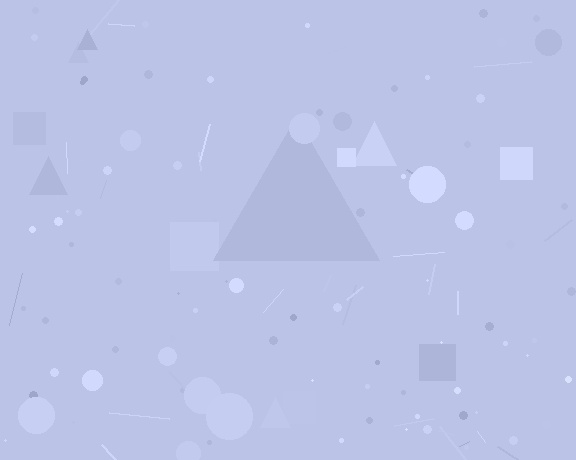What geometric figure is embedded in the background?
A triangle is embedded in the background.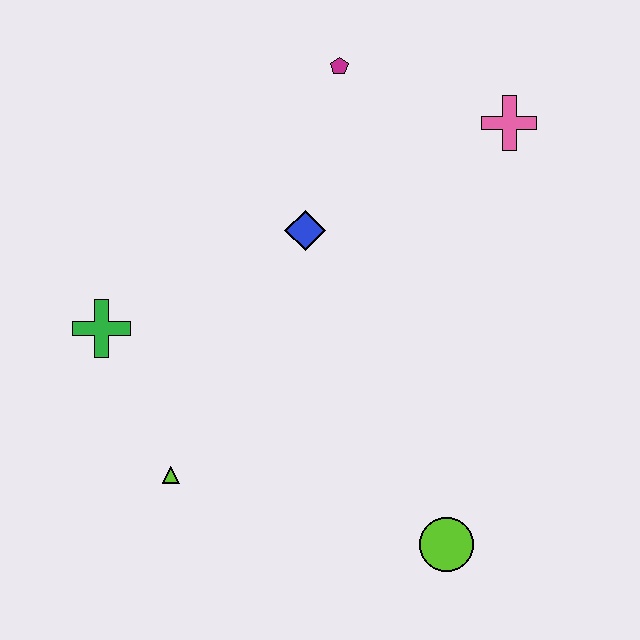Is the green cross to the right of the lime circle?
No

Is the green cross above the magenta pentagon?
No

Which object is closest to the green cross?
The lime triangle is closest to the green cross.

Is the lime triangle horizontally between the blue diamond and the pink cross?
No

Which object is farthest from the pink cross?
The lime triangle is farthest from the pink cross.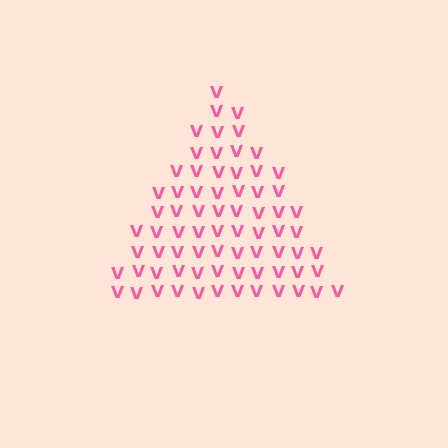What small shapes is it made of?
It is made of small letter V's.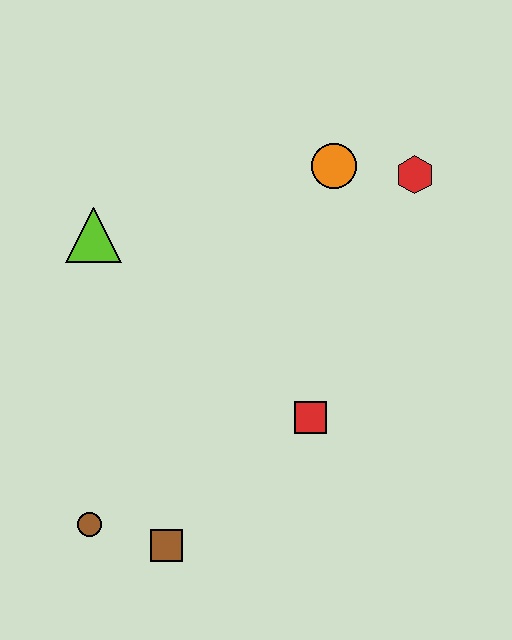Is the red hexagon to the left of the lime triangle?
No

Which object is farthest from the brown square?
The red hexagon is farthest from the brown square.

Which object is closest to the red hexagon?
The orange circle is closest to the red hexagon.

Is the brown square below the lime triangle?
Yes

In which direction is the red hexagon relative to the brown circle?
The red hexagon is above the brown circle.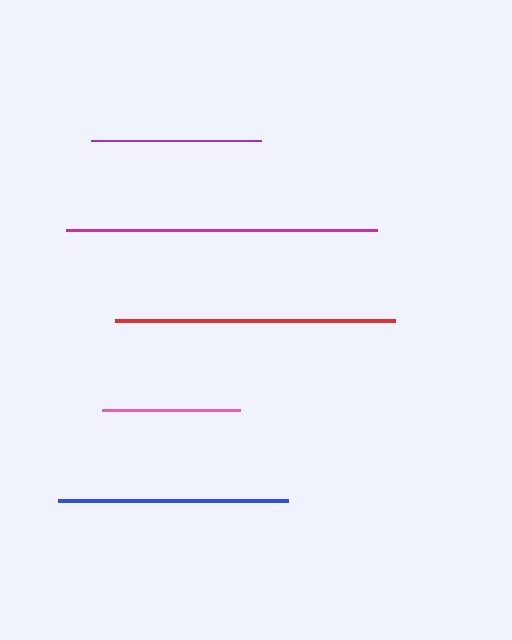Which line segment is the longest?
The magenta line is the longest at approximately 311 pixels.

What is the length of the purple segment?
The purple segment is approximately 170 pixels long.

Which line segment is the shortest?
The pink line is the shortest at approximately 138 pixels.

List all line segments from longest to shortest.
From longest to shortest: magenta, red, blue, purple, pink.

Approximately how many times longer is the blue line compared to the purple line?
The blue line is approximately 1.3 times the length of the purple line.